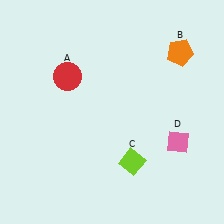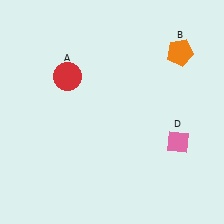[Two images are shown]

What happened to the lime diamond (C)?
The lime diamond (C) was removed in Image 2. It was in the bottom-right area of Image 1.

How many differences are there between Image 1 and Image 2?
There is 1 difference between the two images.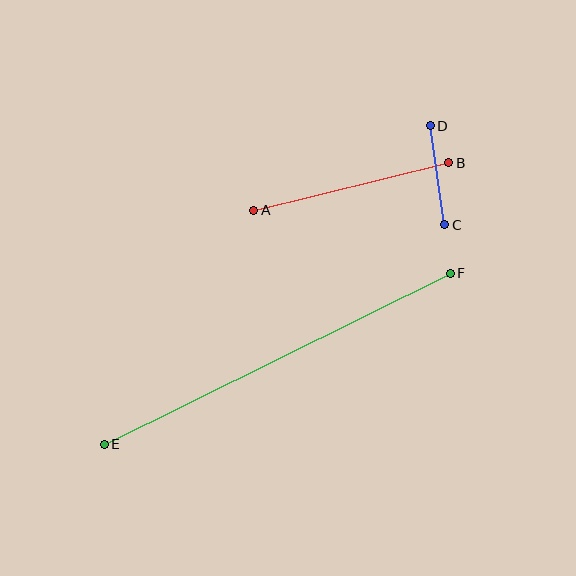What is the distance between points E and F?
The distance is approximately 386 pixels.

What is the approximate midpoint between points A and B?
The midpoint is at approximately (351, 187) pixels.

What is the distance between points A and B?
The distance is approximately 201 pixels.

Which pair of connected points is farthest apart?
Points E and F are farthest apart.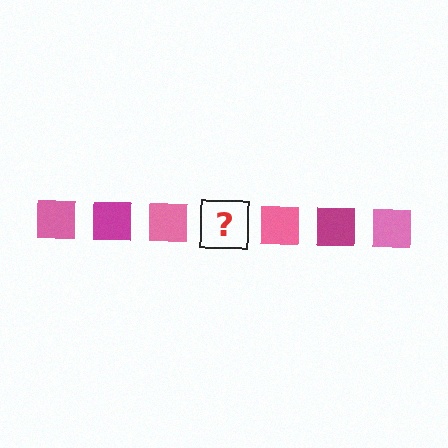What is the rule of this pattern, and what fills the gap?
The rule is that the pattern cycles through pink, magenta squares. The gap should be filled with a magenta square.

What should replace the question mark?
The question mark should be replaced with a magenta square.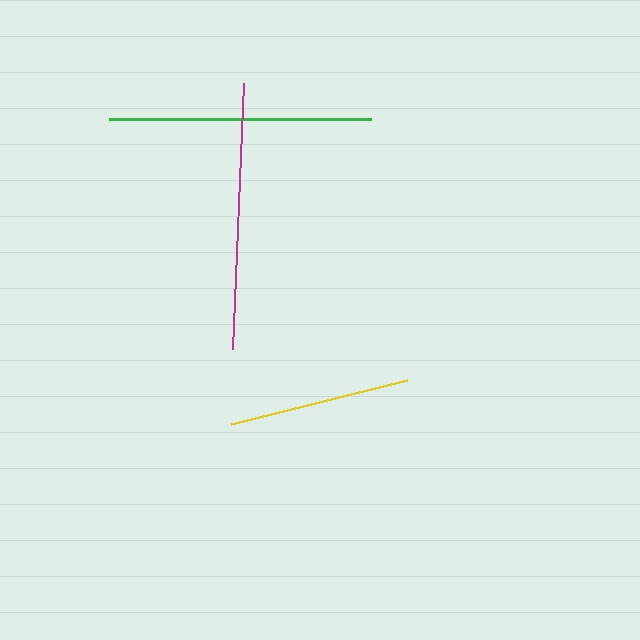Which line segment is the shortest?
The yellow line is the shortest at approximately 182 pixels.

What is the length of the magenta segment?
The magenta segment is approximately 267 pixels long.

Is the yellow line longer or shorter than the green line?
The green line is longer than the yellow line.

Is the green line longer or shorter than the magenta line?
The magenta line is longer than the green line.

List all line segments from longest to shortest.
From longest to shortest: magenta, green, yellow.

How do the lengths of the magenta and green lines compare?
The magenta and green lines are approximately the same length.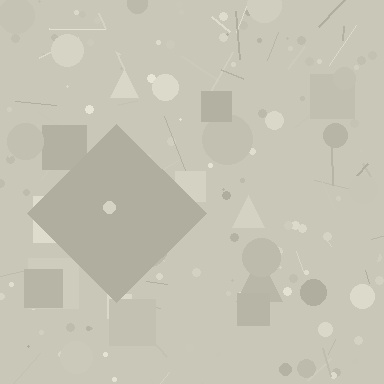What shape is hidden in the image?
A diamond is hidden in the image.